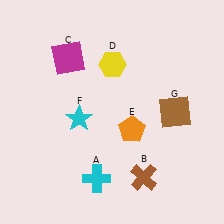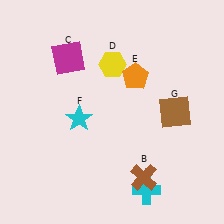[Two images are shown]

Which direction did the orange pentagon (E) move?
The orange pentagon (E) moved up.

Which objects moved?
The objects that moved are: the cyan cross (A), the orange pentagon (E).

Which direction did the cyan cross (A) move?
The cyan cross (A) moved right.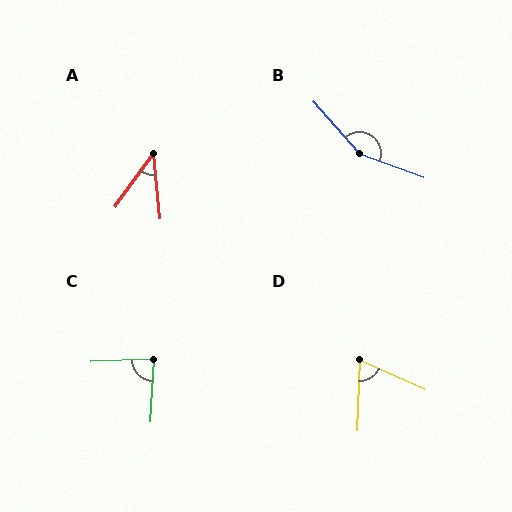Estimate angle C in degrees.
Approximately 84 degrees.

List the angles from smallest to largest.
A (41°), D (68°), C (84°), B (152°).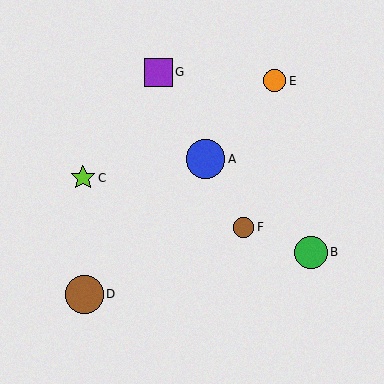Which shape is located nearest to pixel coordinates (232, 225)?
The brown circle (labeled F) at (244, 227) is nearest to that location.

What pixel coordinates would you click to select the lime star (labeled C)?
Click at (83, 178) to select the lime star C.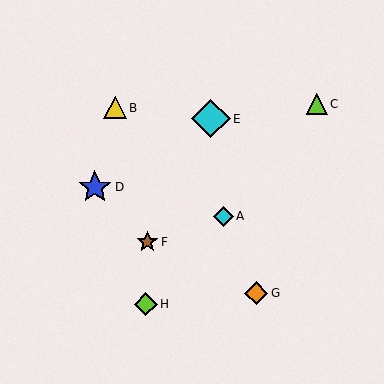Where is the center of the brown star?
The center of the brown star is at (147, 242).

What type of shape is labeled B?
Shape B is a yellow triangle.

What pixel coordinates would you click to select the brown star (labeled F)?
Click at (147, 242) to select the brown star F.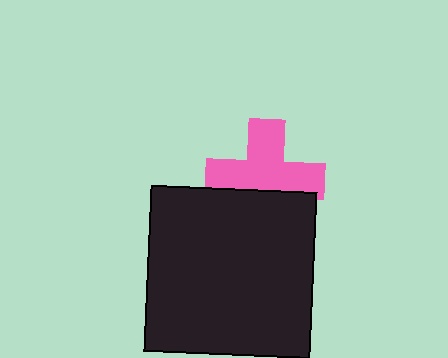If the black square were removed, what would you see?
You would see the complete pink cross.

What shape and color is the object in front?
The object in front is a black square.